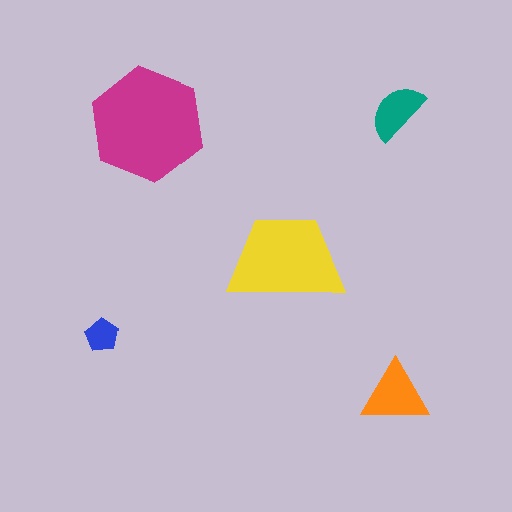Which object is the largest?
The magenta hexagon.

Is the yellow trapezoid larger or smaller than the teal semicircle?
Larger.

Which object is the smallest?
The blue pentagon.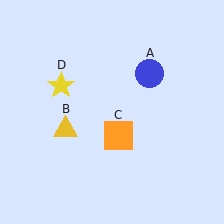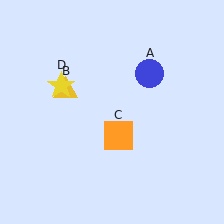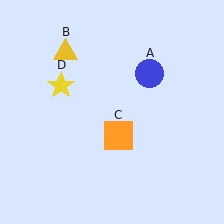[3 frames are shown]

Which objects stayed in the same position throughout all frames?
Blue circle (object A) and orange square (object C) and yellow star (object D) remained stationary.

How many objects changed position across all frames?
1 object changed position: yellow triangle (object B).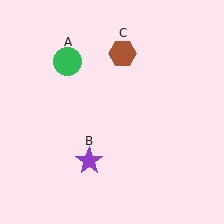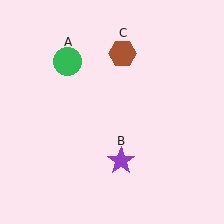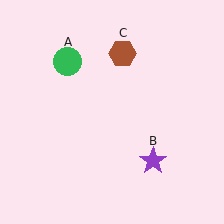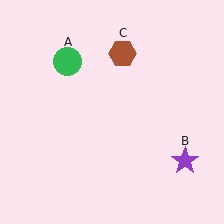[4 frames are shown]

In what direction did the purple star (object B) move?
The purple star (object B) moved right.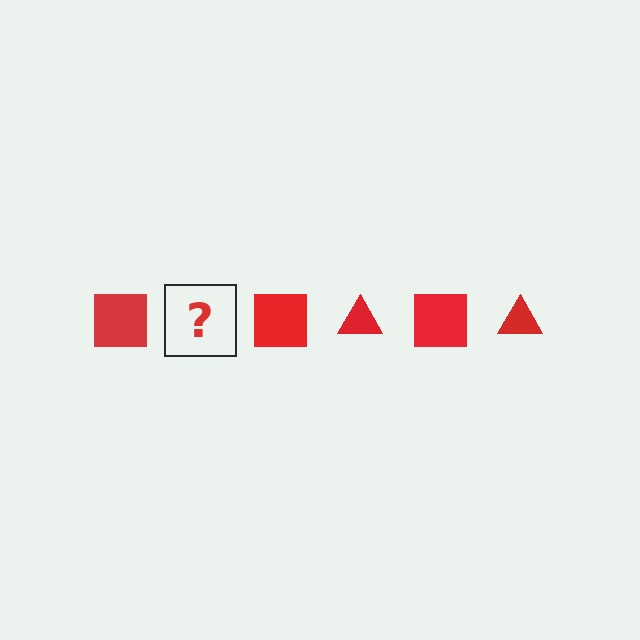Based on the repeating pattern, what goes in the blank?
The blank should be a red triangle.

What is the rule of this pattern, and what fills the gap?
The rule is that the pattern cycles through square, triangle shapes in red. The gap should be filled with a red triangle.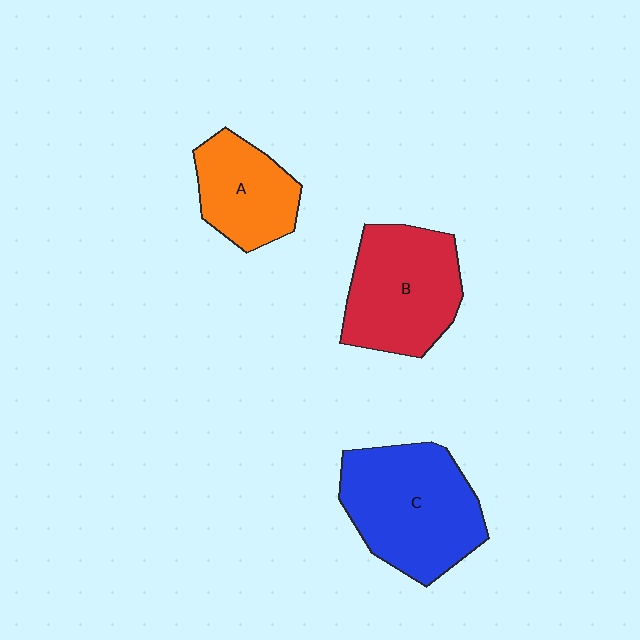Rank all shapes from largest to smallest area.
From largest to smallest: C (blue), B (red), A (orange).